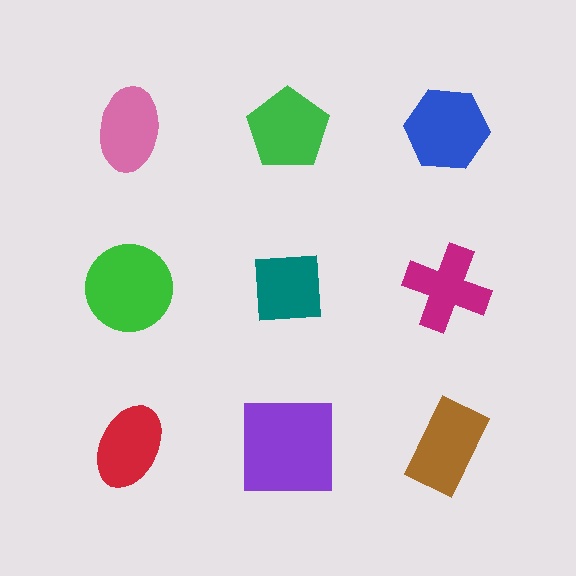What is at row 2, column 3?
A magenta cross.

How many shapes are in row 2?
3 shapes.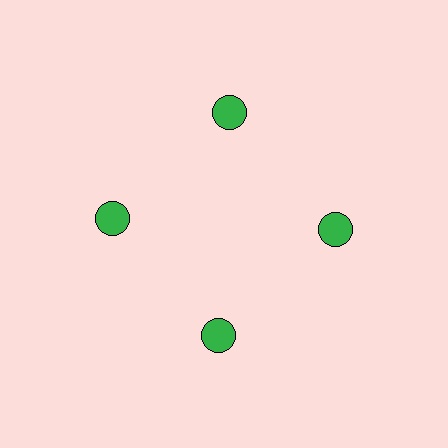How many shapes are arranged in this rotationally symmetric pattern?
There are 4 shapes, arranged in 4 groups of 1.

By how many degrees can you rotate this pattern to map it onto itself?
The pattern maps onto itself every 90 degrees of rotation.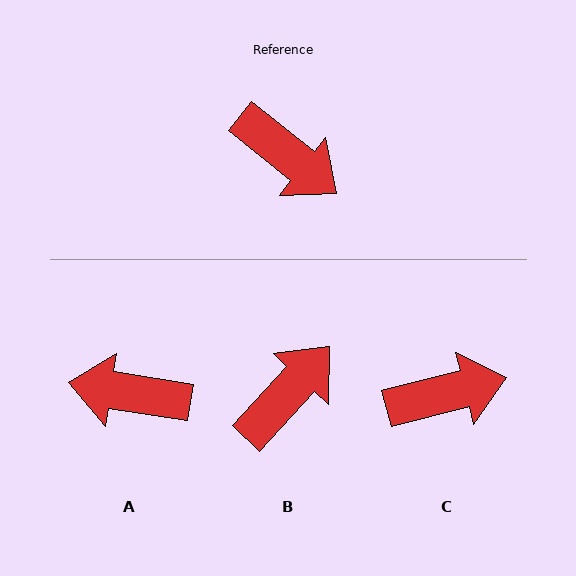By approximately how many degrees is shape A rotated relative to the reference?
Approximately 150 degrees clockwise.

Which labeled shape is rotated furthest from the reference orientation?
A, about 150 degrees away.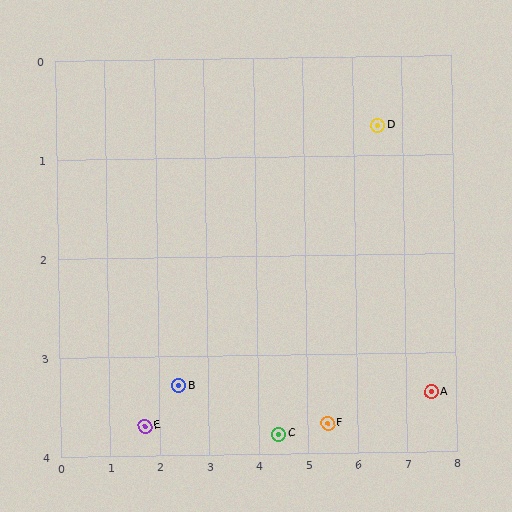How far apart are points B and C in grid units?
Points B and C are about 2.1 grid units apart.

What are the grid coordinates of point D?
Point D is at approximately (6.5, 0.7).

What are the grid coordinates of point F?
Point F is at approximately (5.4, 3.7).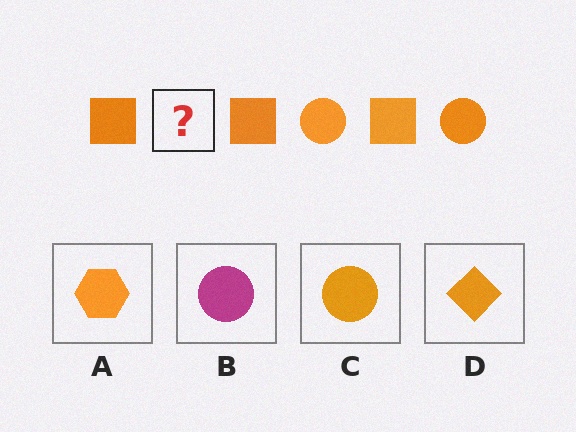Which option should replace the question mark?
Option C.